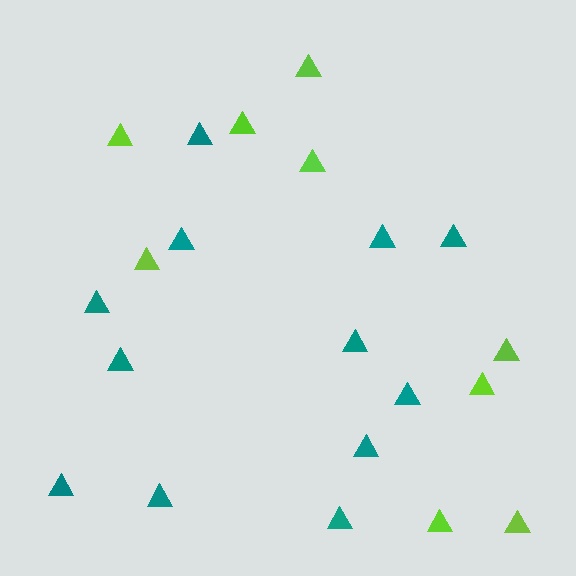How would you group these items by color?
There are 2 groups: one group of teal triangles (12) and one group of lime triangles (9).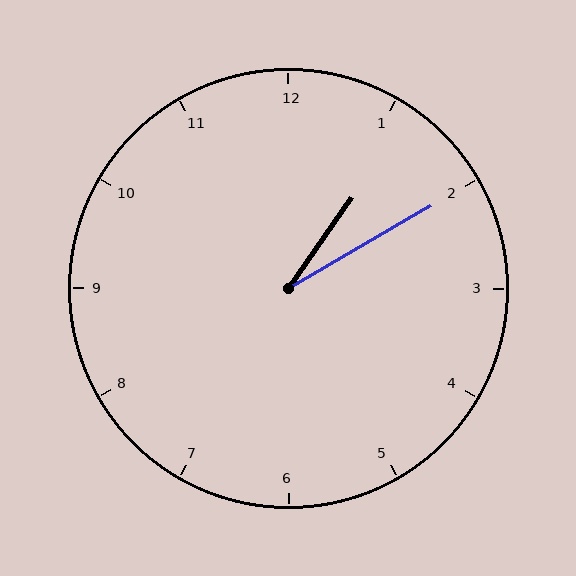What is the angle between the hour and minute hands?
Approximately 25 degrees.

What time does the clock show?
1:10.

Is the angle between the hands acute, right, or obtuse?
It is acute.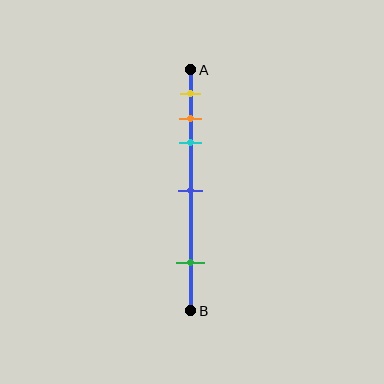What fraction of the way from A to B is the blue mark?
The blue mark is approximately 50% (0.5) of the way from A to B.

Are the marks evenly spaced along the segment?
No, the marks are not evenly spaced.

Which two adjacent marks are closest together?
The orange and cyan marks are the closest adjacent pair.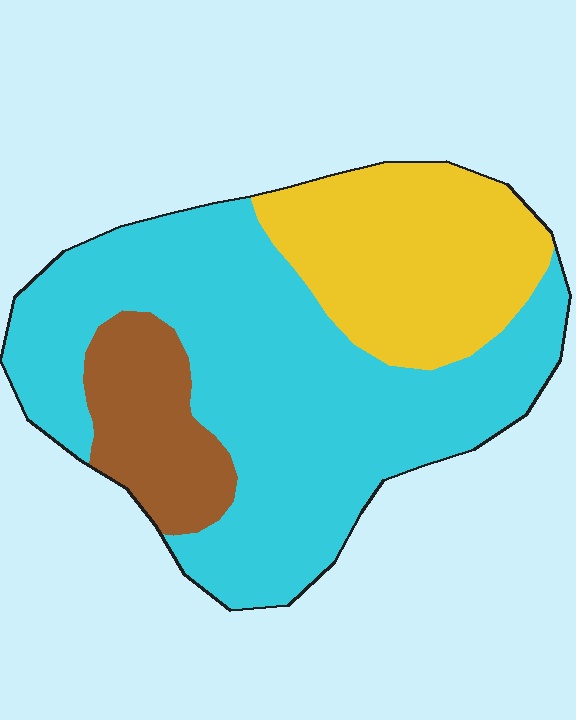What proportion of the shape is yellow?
Yellow takes up about one quarter (1/4) of the shape.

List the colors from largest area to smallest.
From largest to smallest: cyan, yellow, brown.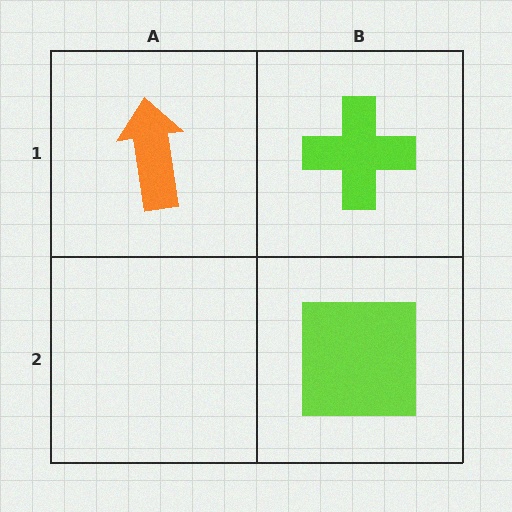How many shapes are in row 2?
1 shape.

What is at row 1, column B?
A lime cross.